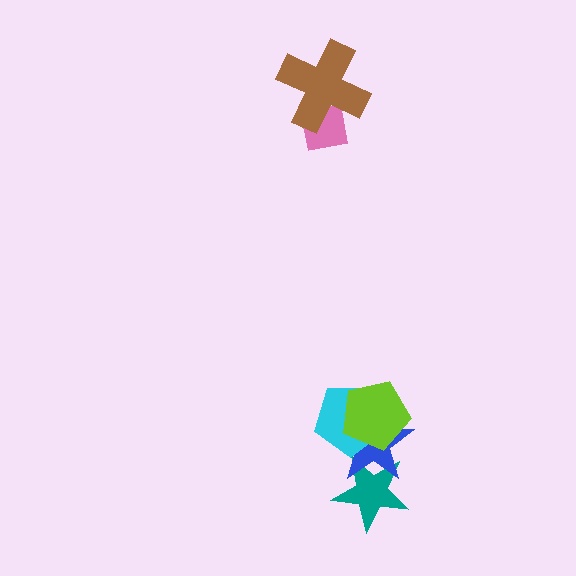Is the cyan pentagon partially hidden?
Yes, it is partially covered by another shape.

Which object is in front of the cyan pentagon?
The lime pentagon is in front of the cyan pentagon.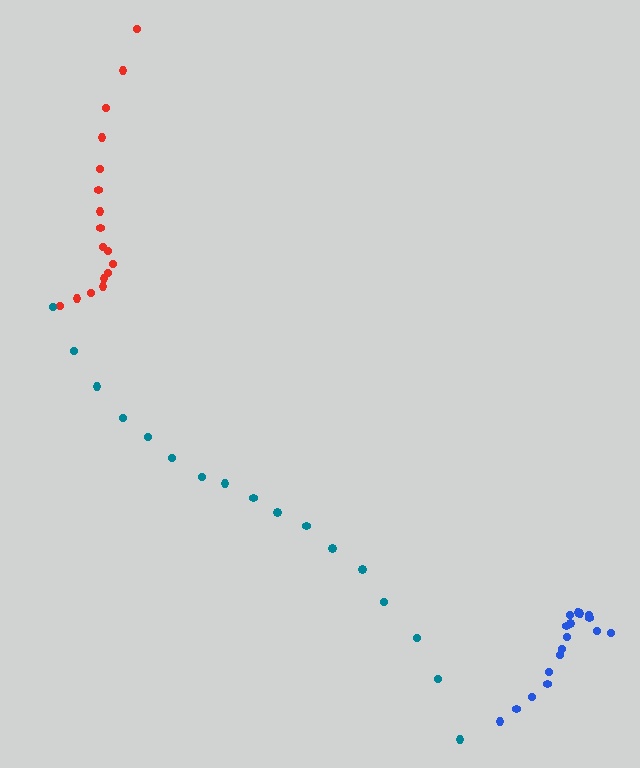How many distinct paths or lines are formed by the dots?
There are 3 distinct paths.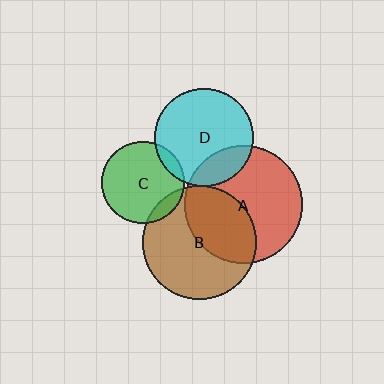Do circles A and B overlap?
Yes.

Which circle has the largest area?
Circle A (red).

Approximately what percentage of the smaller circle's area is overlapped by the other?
Approximately 40%.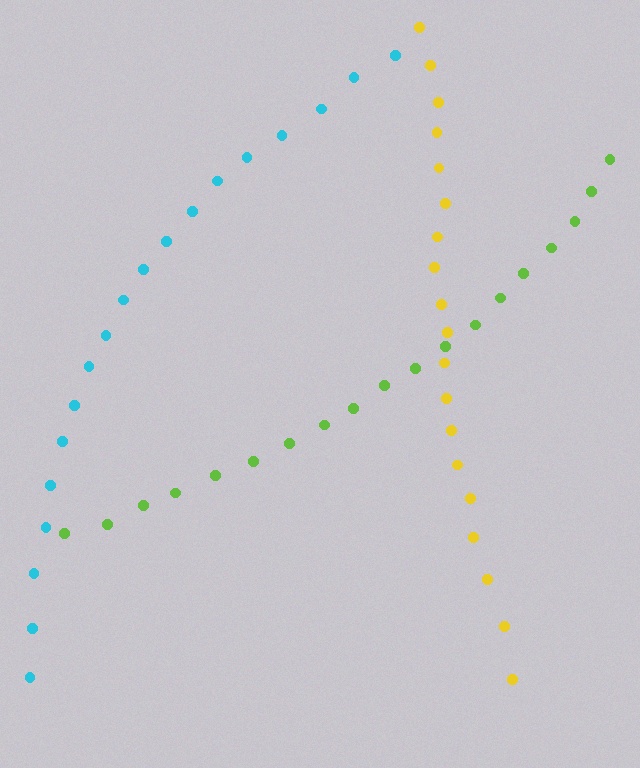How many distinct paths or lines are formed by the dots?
There are 3 distinct paths.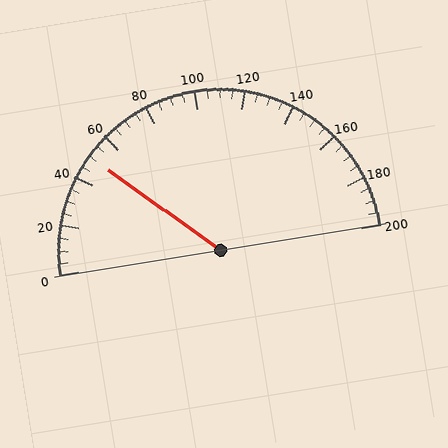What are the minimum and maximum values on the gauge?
The gauge ranges from 0 to 200.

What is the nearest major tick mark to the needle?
The nearest major tick mark is 40.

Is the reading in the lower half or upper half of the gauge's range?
The reading is in the lower half of the range (0 to 200).